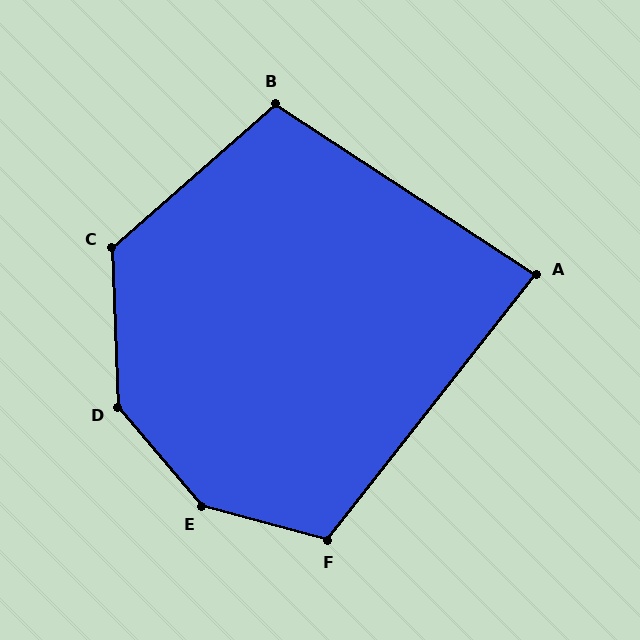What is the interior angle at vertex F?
Approximately 113 degrees (obtuse).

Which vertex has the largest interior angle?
E, at approximately 146 degrees.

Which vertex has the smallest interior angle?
A, at approximately 85 degrees.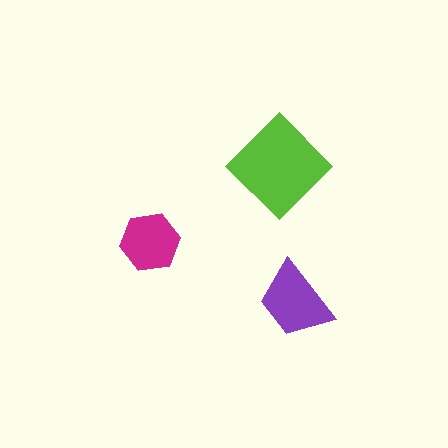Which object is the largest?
The lime diamond.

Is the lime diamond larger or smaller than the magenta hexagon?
Larger.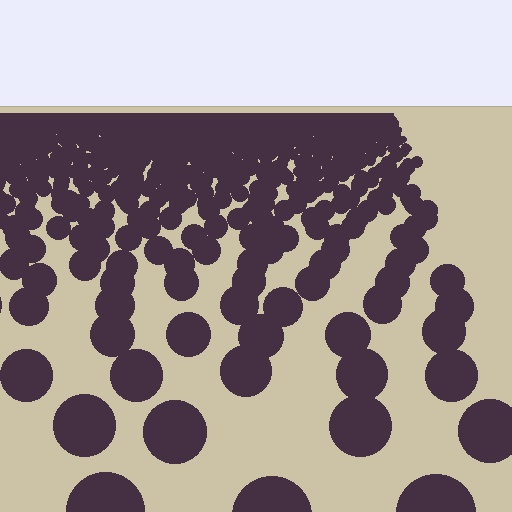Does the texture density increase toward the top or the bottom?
Density increases toward the top.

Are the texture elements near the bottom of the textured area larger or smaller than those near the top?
Larger. Near the bottom, elements are closer to the viewer and appear at a bigger on-screen size.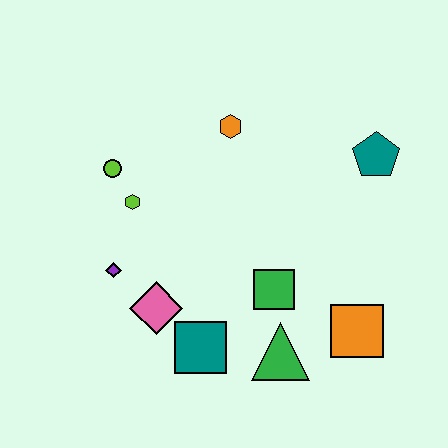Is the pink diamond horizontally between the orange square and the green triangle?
No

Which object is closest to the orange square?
The green triangle is closest to the orange square.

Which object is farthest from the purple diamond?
The teal pentagon is farthest from the purple diamond.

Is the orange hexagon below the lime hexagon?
No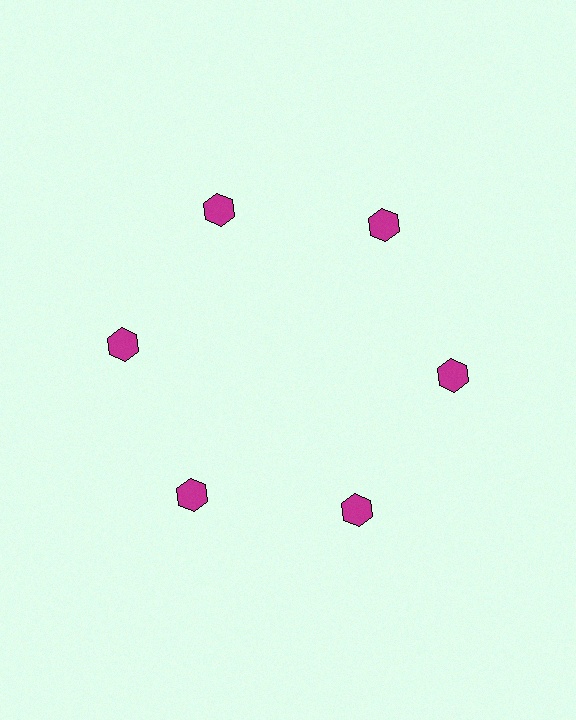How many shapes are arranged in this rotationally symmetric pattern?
There are 6 shapes, arranged in 6 groups of 1.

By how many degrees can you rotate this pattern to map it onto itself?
The pattern maps onto itself every 60 degrees of rotation.